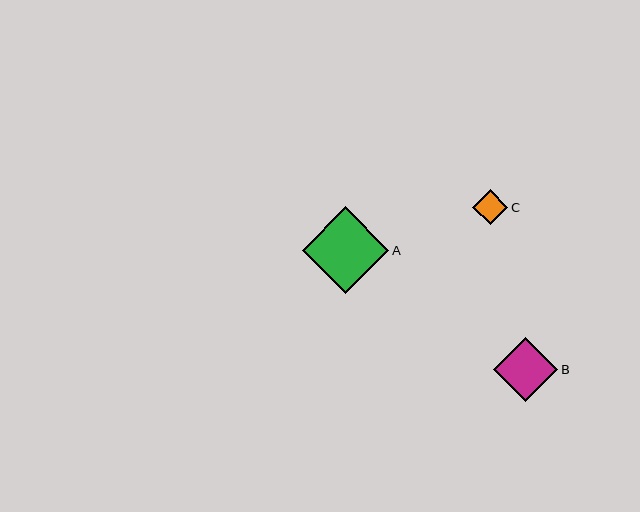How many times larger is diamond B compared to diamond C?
Diamond B is approximately 1.8 times the size of diamond C.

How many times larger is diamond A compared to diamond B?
Diamond A is approximately 1.4 times the size of diamond B.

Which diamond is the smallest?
Diamond C is the smallest with a size of approximately 35 pixels.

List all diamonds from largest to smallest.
From largest to smallest: A, B, C.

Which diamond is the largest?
Diamond A is the largest with a size of approximately 87 pixels.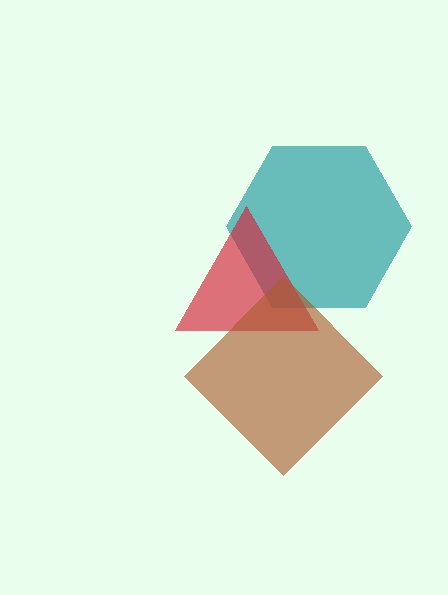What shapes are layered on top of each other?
The layered shapes are: a teal hexagon, a red triangle, a brown diamond.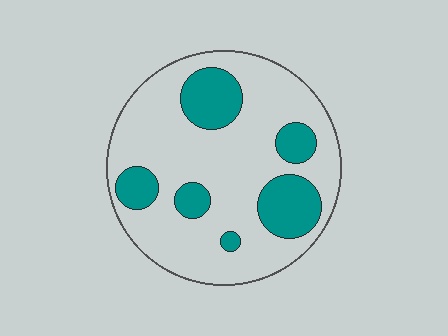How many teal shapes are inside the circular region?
6.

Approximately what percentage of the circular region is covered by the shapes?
Approximately 25%.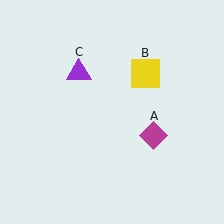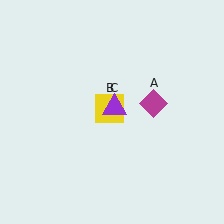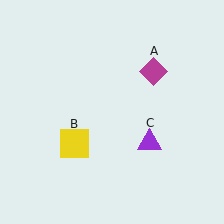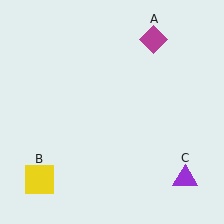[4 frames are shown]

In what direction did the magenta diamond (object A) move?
The magenta diamond (object A) moved up.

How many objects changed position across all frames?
3 objects changed position: magenta diamond (object A), yellow square (object B), purple triangle (object C).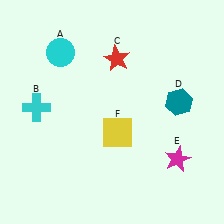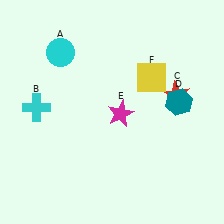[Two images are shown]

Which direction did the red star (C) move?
The red star (C) moved right.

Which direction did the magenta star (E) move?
The magenta star (E) moved left.